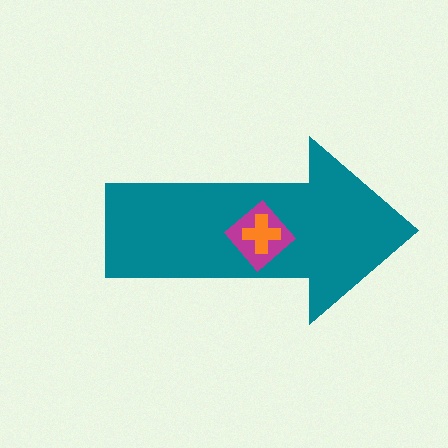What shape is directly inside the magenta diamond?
The orange cross.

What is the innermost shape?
The orange cross.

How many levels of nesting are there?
3.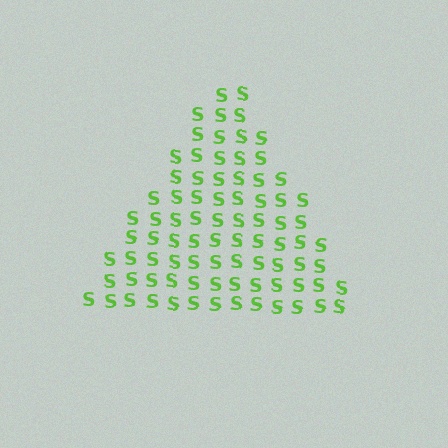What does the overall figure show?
The overall figure shows a triangle.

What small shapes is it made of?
It is made of small letter S's.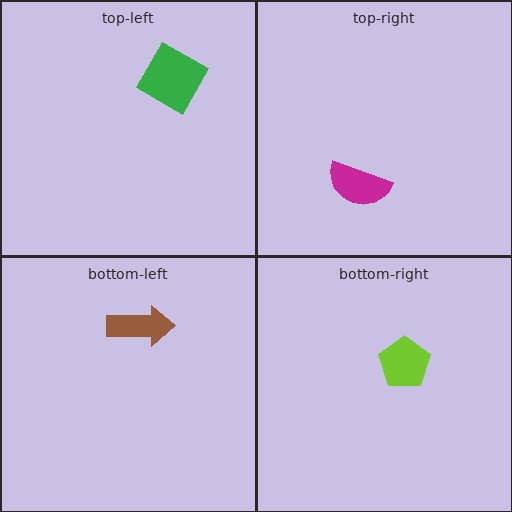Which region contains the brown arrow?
The bottom-left region.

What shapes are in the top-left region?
The green diamond.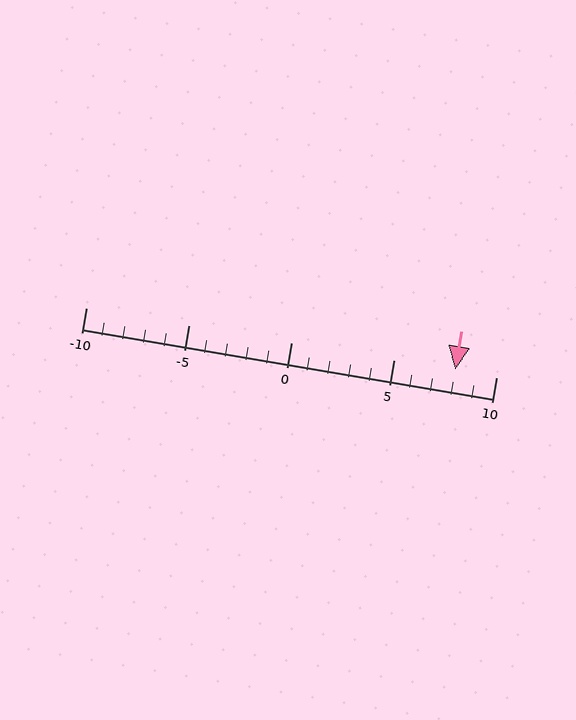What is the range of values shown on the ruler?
The ruler shows values from -10 to 10.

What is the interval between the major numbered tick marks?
The major tick marks are spaced 5 units apart.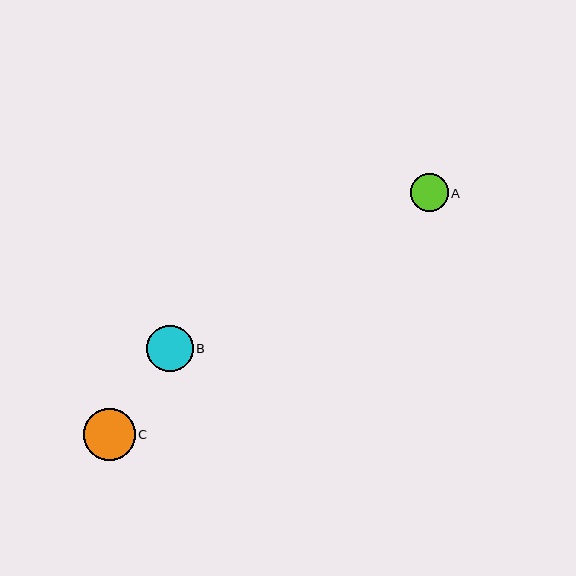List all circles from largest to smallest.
From largest to smallest: C, B, A.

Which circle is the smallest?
Circle A is the smallest with a size of approximately 38 pixels.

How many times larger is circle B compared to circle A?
Circle B is approximately 1.2 times the size of circle A.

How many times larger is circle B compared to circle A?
Circle B is approximately 1.2 times the size of circle A.